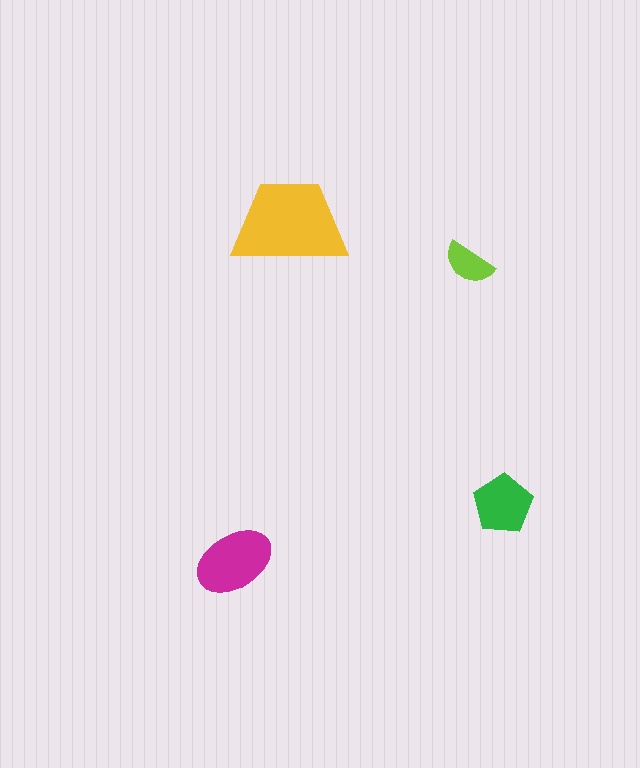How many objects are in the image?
There are 4 objects in the image.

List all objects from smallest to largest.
The lime semicircle, the green pentagon, the magenta ellipse, the yellow trapezoid.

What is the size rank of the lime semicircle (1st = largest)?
4th.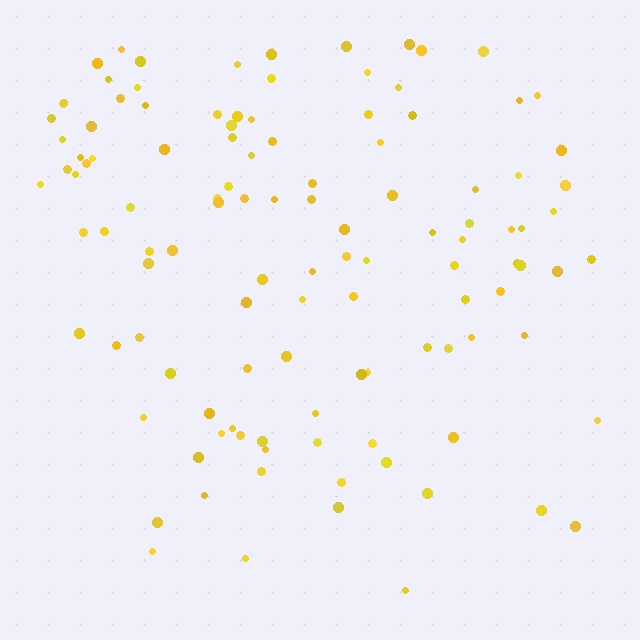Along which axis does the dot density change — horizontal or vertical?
Vertical.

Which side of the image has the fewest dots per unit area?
The bottom.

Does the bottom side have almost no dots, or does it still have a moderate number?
Still a moderate number, just noticeably fewer than the top.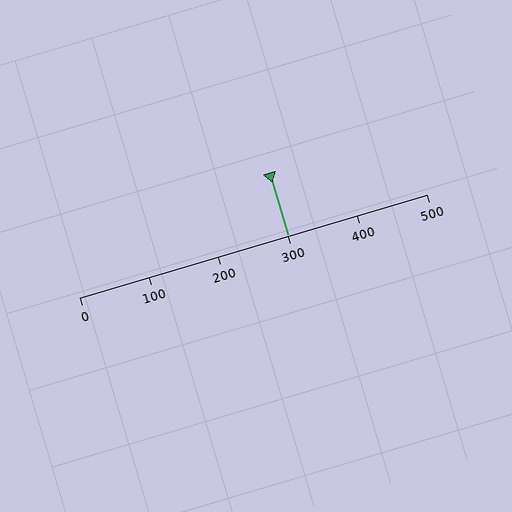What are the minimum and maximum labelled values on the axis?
The axis runs from 0 to 500.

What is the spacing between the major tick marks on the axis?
The major ticks are spaced 100 apart.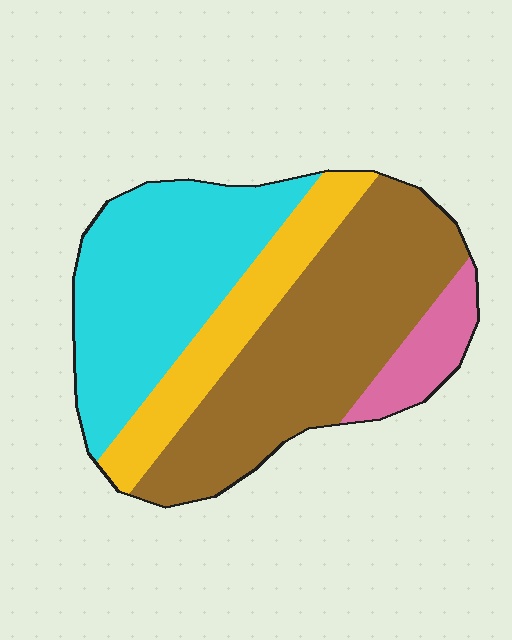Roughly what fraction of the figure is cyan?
Cyan takes up about one third (1/3) of the figure.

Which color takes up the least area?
Pink, at roughly 10%.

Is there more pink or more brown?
Brown.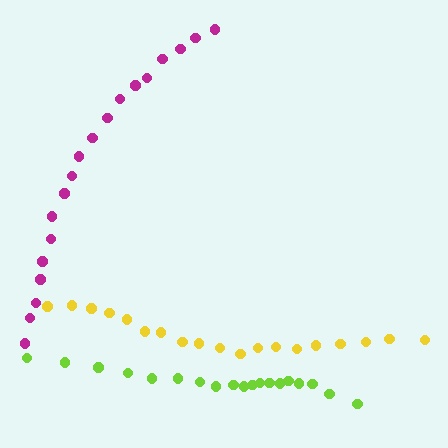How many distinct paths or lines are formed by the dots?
There are 3 distinct paths.